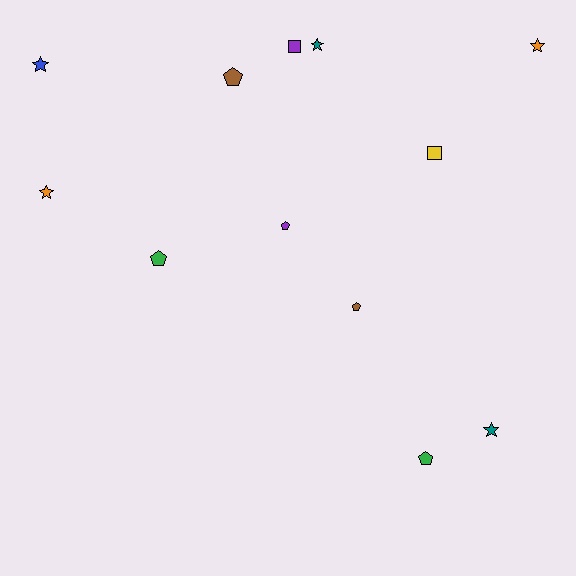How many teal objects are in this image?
There are 2 teal objects.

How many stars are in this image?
There are 5 stars.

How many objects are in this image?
There are 12 objects.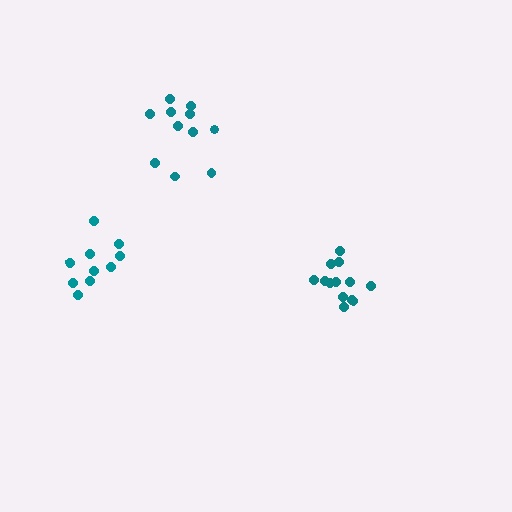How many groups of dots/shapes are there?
There are 3 groups.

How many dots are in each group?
Group 1: 11 dots, Group 2: 10 dots, Group 3: 13 dots (34 total).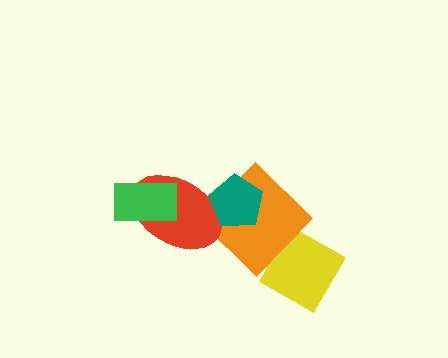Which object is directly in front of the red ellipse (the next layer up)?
The green rectangle is directly in front of the red ellipse.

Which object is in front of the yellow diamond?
The orange diamond is in front of the yellow diamond.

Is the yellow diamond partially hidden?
Yes, it is partially covered by another shape.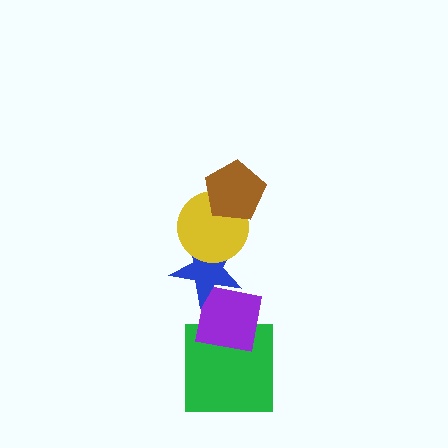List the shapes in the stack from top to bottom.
From top to bottom: the brown pentagon, the yellow circle, the blue star, the purple square, the green square.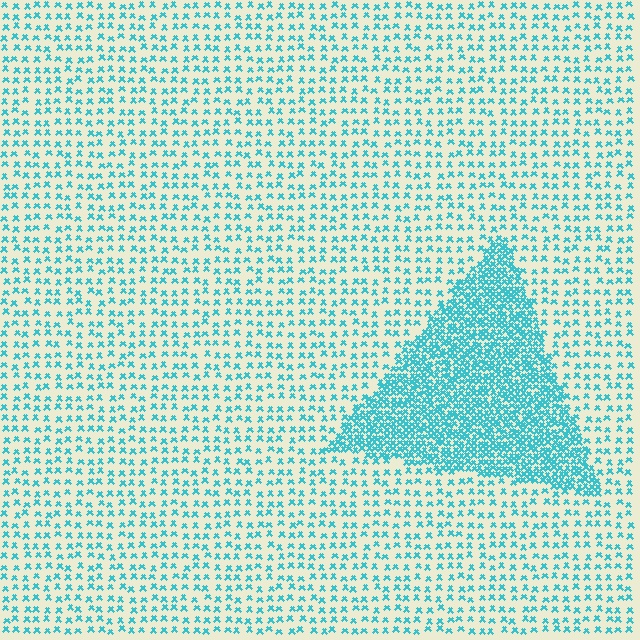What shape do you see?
I see a triangle.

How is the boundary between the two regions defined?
The boundary is defined by a change in element density (approximately 2.9x ratio). All elements are the same color, size, and shape.